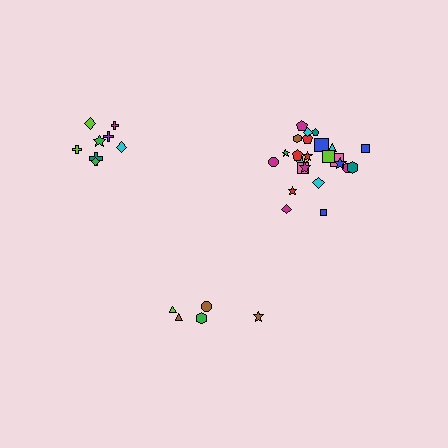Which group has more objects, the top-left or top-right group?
The top-right group.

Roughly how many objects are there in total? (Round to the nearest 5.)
Roughly 40 objects in total.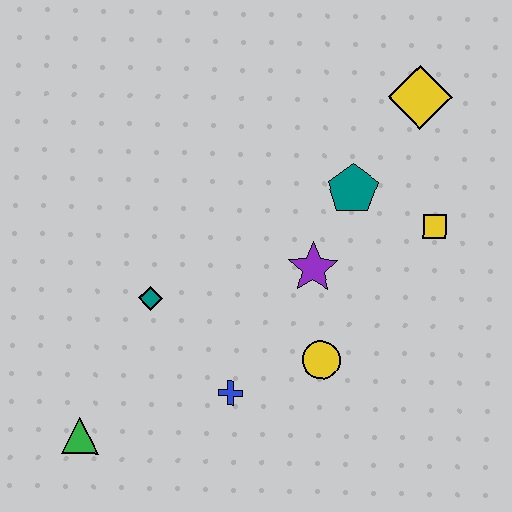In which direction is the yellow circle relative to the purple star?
The yellow circle is below the purple star.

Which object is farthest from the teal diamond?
The yellow diamond is farthest from the teal diamond.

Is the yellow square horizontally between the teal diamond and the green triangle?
No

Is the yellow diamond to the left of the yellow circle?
No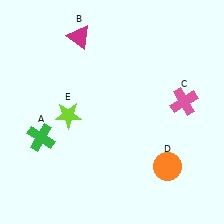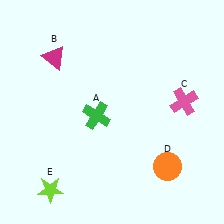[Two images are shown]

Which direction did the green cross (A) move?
The green cross (A) moved right.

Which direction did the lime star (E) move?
The lime star (E) moved down.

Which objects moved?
The objects that moved are: the green cross (A), the magenta triangle (B), the lime star (E).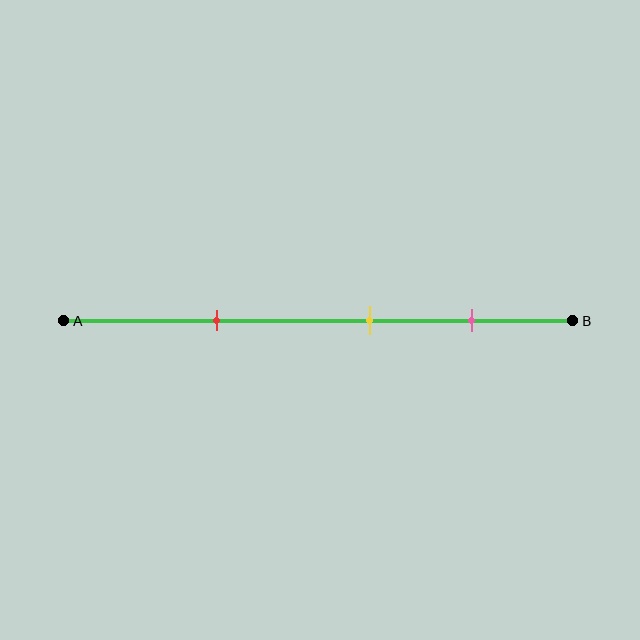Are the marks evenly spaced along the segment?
Yes, the marks are approximately evenly spaced.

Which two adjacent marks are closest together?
The yellow and pink marks are the closest adjacent pair.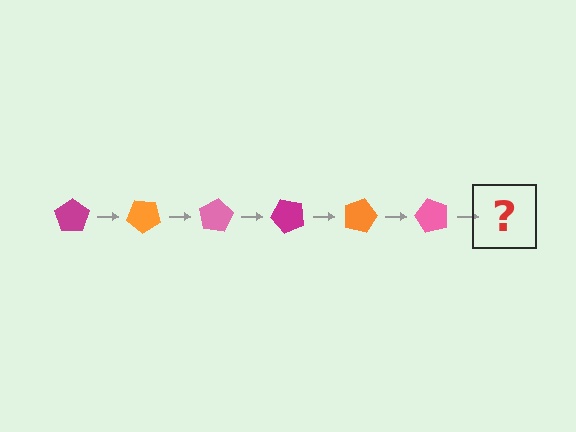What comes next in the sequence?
The next element should be a magenta pentagon, rotated 240 degrees from the start.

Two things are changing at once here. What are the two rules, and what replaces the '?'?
The two rules are that it rotates 40 degrees each step and the color cycles through magenta, orange, and pink. The '?' should be a magenta pentagon, rotated 240 degrees from the start.